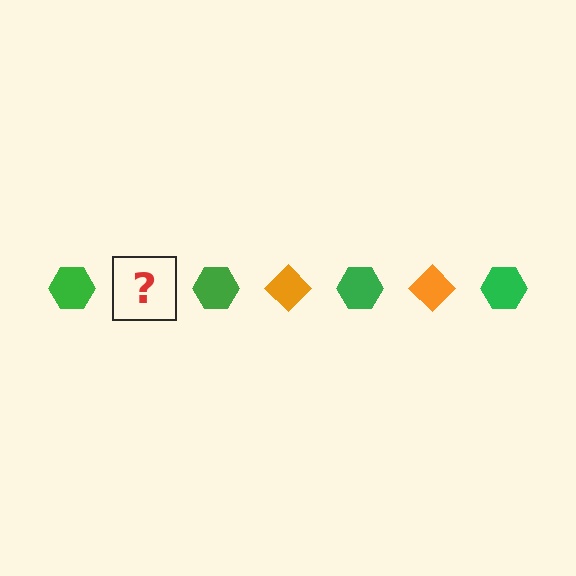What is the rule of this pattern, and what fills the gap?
The rule is that the pattern alternates between green hexagon and orange diamond. The gap should be filled with an orange diamond.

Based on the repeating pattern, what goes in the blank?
The blank should be an orange diamond.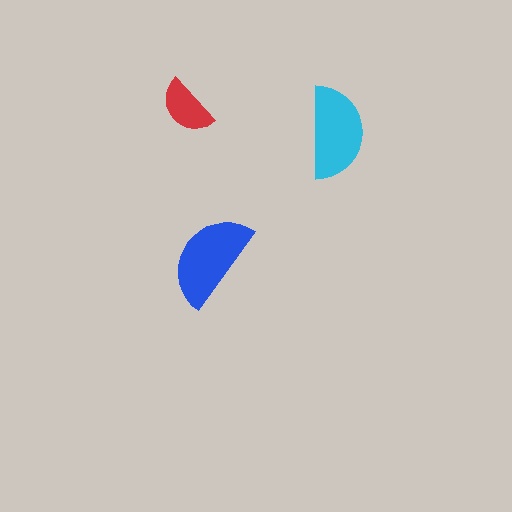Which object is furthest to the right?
The cyan semicircle is rightmost.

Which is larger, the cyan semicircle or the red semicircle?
The cyan one.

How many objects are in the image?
There are 3 objects in the image.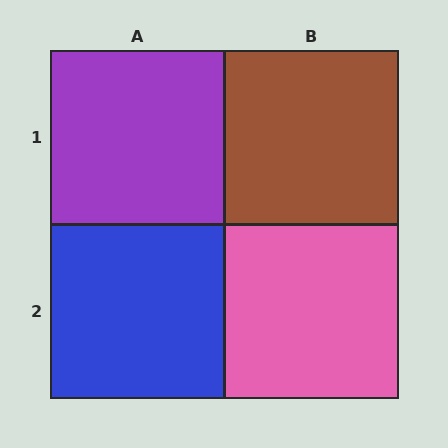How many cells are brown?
1 cell is brown.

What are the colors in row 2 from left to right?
Blue, pink.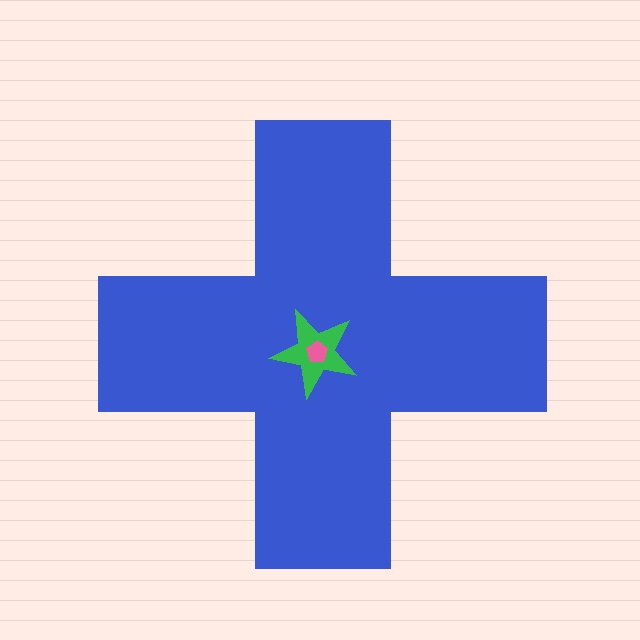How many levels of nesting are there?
3.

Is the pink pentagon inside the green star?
Yes.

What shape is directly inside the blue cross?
The green star.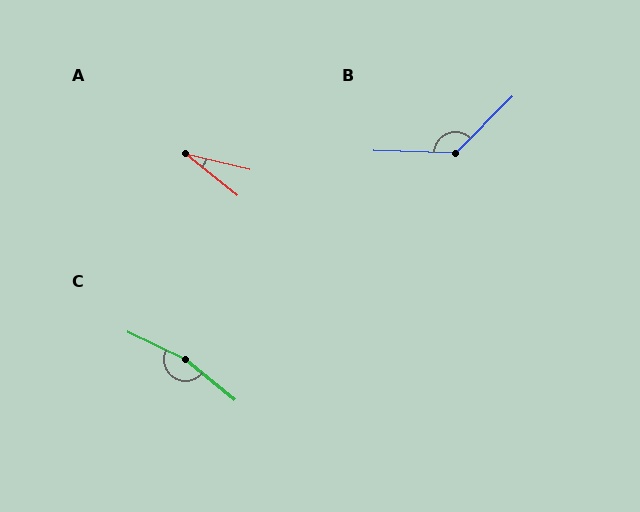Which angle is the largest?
C, at approximately 166 degrees.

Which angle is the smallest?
A, at approximately 25 degrees.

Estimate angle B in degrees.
Approximately 133 degrees.